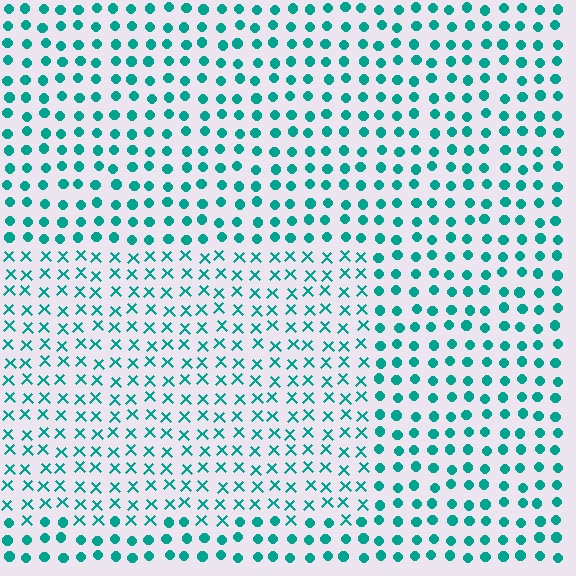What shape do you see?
I see a rectangle.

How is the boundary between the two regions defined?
The boundary is defined by a change in element shape: X marks inside vs. circles outside. All elements share the same color and spacing.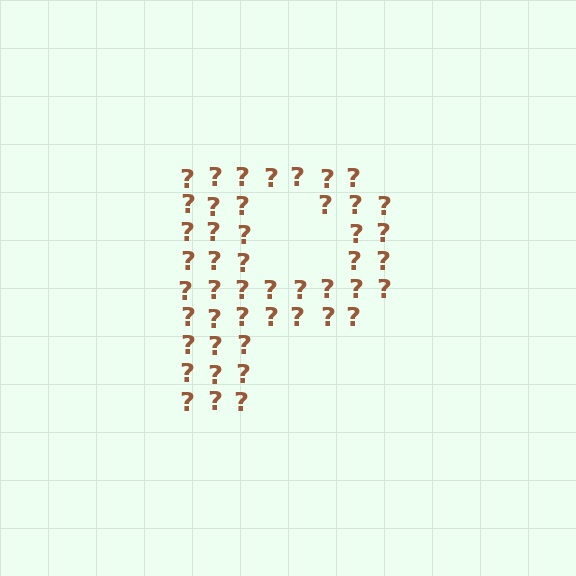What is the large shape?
The large shape is the letter P.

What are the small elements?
The small elements are question marks.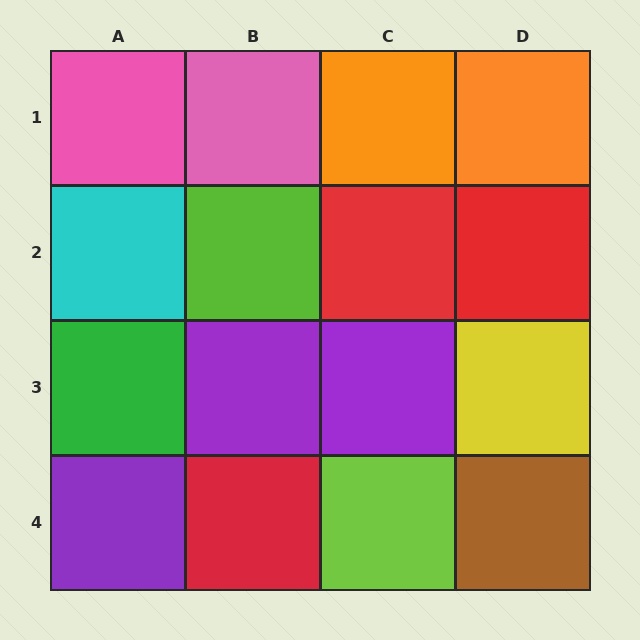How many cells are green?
1 cell is green.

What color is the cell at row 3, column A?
Green.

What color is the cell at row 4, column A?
Purple.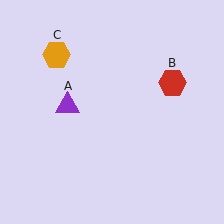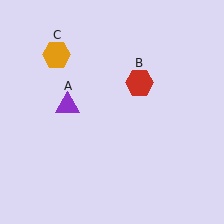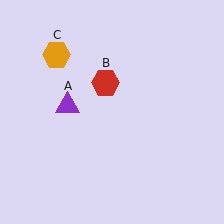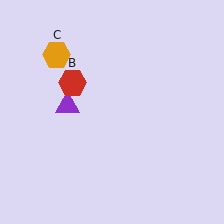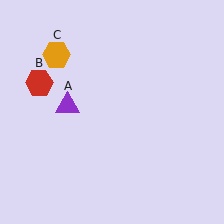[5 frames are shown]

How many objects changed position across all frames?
1 object changed position: red hexagon (object B).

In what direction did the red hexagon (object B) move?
The red hexagon (object B) moved left.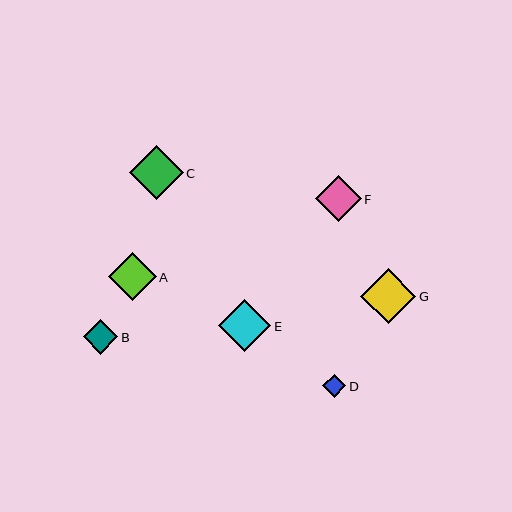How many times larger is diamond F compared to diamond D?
Diamond F is approximately 2.0 times the size of diamond D.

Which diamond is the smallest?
Diamond D is the smallest with a size of approximately 23 pixels.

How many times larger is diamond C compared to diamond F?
Diamond C is approximately 1.2 times the size of diamond F.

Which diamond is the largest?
Diamond G is the largest with a size of approximately 55 pixels.